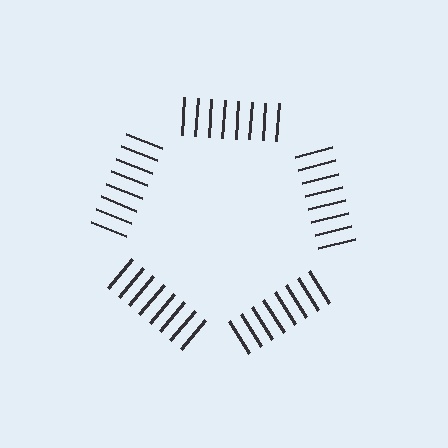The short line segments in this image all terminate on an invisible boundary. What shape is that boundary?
An illusory pentagon — the line segments terminate on its edges but no continuous stroke is drawn.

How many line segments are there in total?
40 — 8 along each of the 5 edges.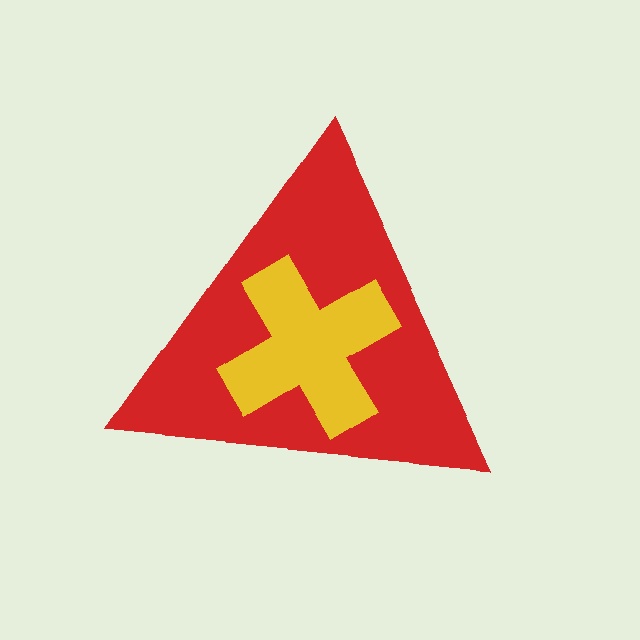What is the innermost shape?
The yellow cross.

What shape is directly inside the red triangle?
The yellow cross.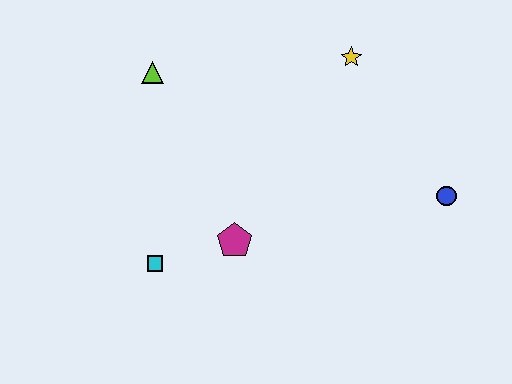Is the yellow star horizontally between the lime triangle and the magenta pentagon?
No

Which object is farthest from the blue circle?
The lime triangle is farthest from the blue circle.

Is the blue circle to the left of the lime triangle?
No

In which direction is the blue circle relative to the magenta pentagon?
The blue circle is to the right of the magenta pentagon.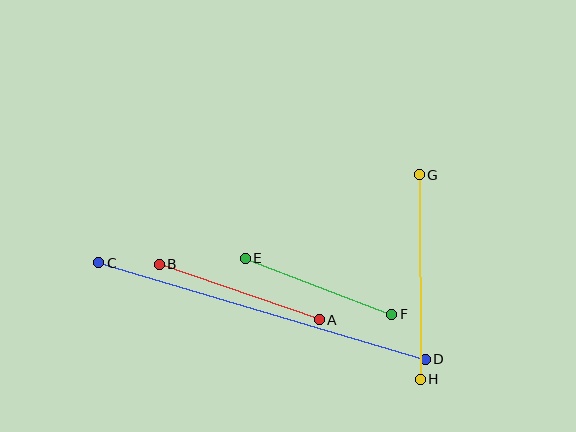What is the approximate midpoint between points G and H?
The midpoint is at approximately (420, 277) pixels.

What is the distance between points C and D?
The distance is approximately 340 pixels.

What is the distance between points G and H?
The distance is approximately 204 pixels.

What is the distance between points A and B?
The distance is approximately 169 pixels.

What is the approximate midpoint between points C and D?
The midpoint is at approximately (262, 311) pixels.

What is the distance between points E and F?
The distance is approximately 157 pixels.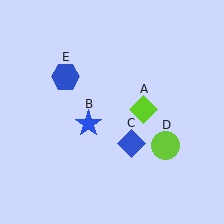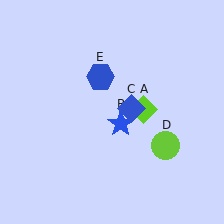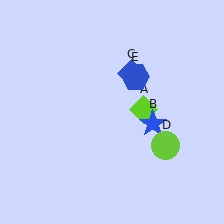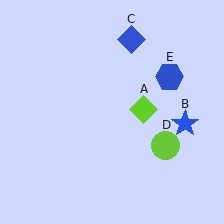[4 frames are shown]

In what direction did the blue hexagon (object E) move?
The blue hexagon (object E) moved right.